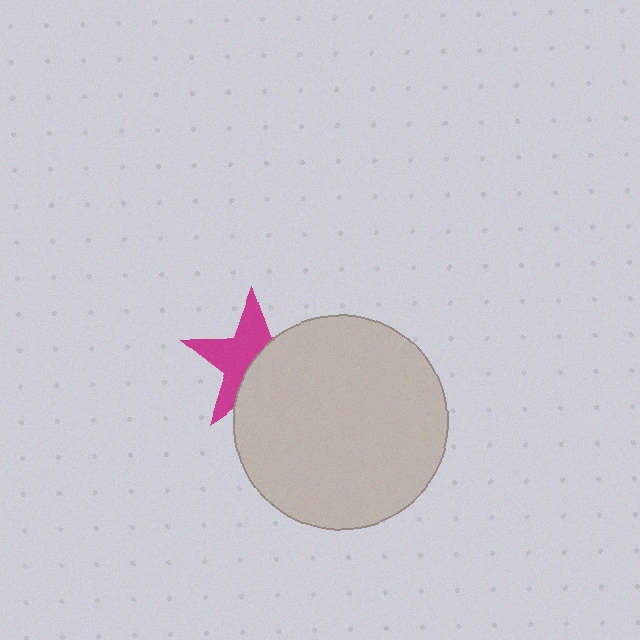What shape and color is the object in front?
The object in front is a light gray circle.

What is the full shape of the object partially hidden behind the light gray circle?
The partially hidden object is a magenta star.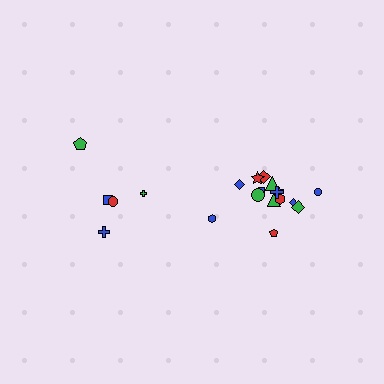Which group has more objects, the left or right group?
The right group.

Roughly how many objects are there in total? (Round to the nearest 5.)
Roughly 20 objects in total.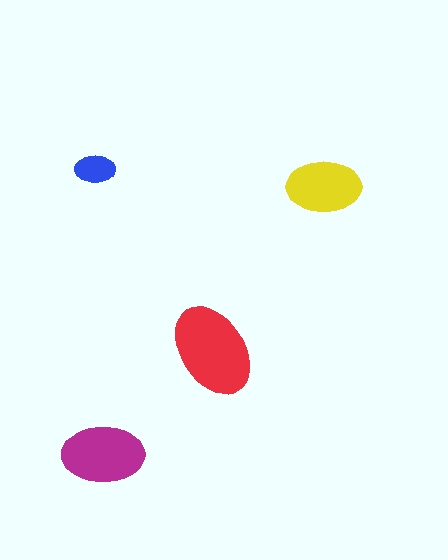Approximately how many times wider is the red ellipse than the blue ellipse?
About 2.5 times wider.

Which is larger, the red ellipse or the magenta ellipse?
The red one.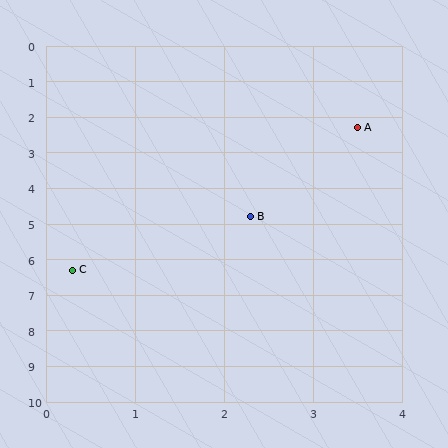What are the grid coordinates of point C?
Point C is at approximately (0.3, 6.3).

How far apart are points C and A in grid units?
Points C and A are about 5.1 grid units apart.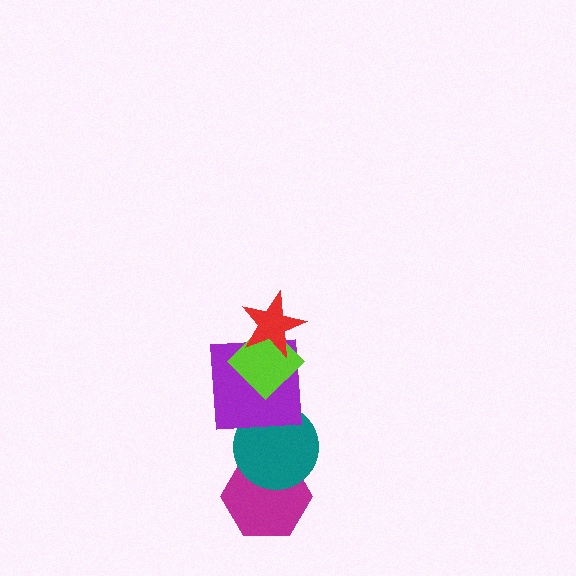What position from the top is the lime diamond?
The lime diamond is 2nd from the top.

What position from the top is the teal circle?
The teal circle is 4th from the top.